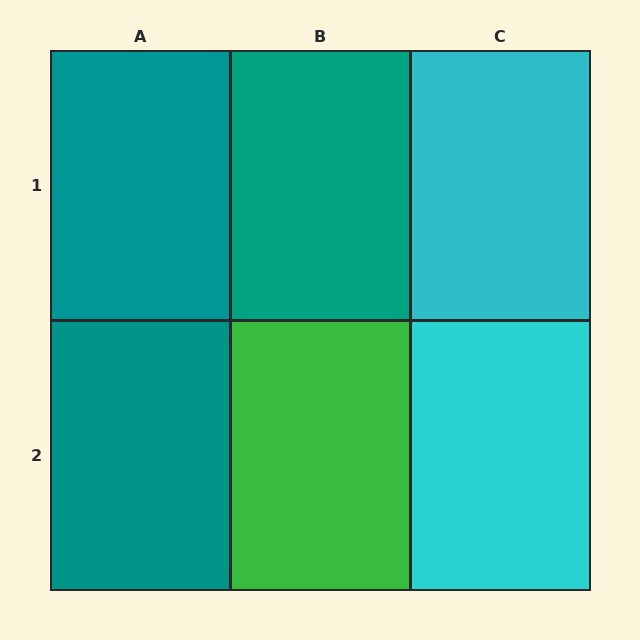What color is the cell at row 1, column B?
Teal.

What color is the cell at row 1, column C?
Cyan.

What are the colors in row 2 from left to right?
Teal, green, cyan.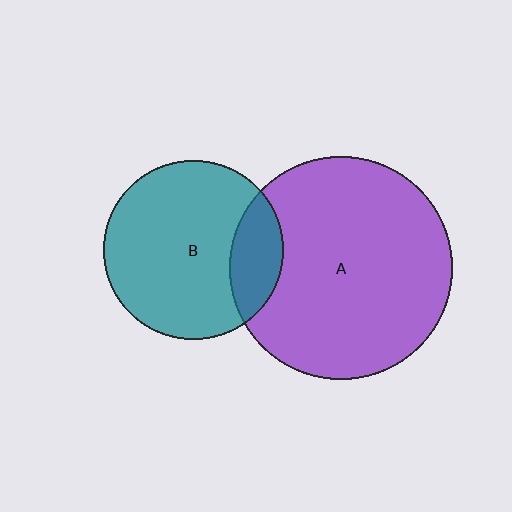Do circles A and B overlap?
Yes.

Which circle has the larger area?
Circle A (purple).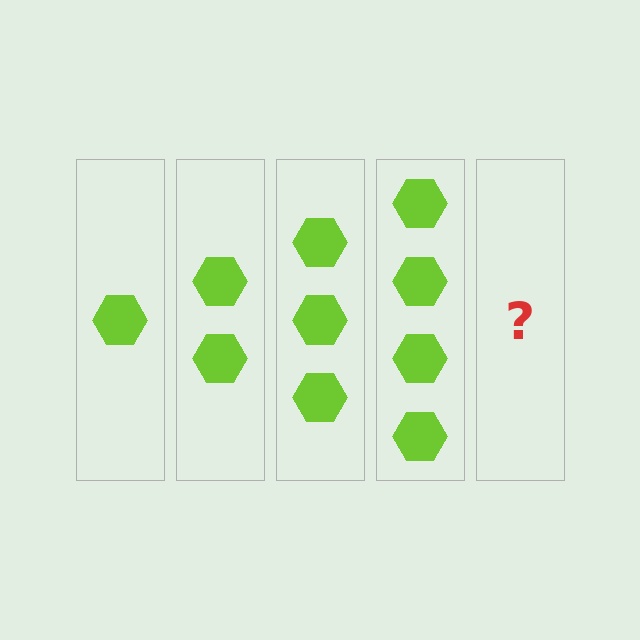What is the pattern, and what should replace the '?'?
The pattern is that each step adds one more hexagon. The '?' should be 5 hexagons.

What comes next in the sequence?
The next element should be 5 hexagons.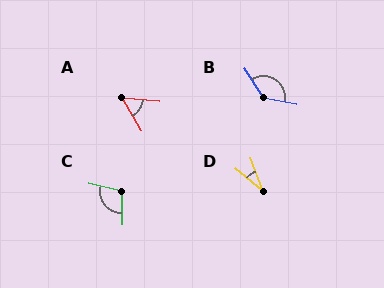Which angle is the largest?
B, at approximately 133 degrees.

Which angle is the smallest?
D, at approximately 30 degrees.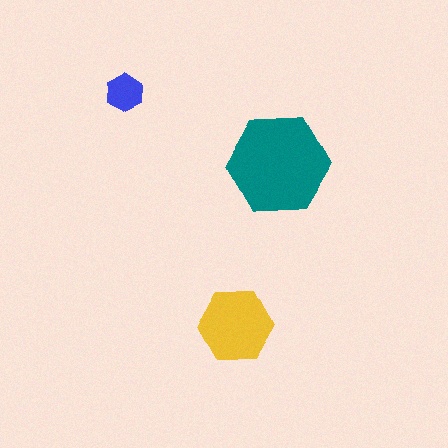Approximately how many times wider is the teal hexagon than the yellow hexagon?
About 1.5 times wider.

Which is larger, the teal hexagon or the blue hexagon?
The teal one.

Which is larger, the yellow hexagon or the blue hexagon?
The yellow one.